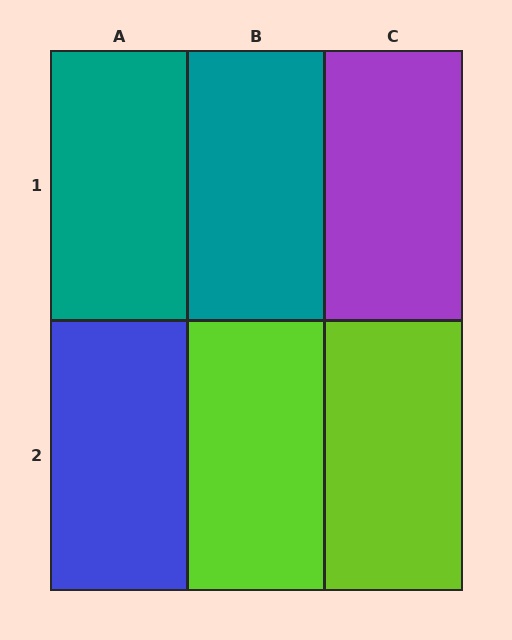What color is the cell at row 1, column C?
Purple.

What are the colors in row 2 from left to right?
Blue, lime, lime.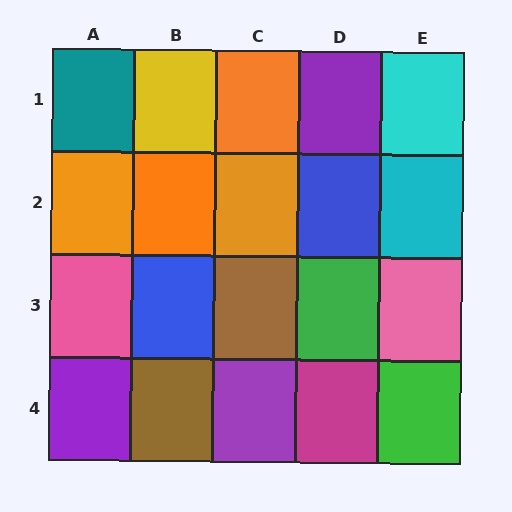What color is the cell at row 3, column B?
Blue.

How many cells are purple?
3 cells are purple.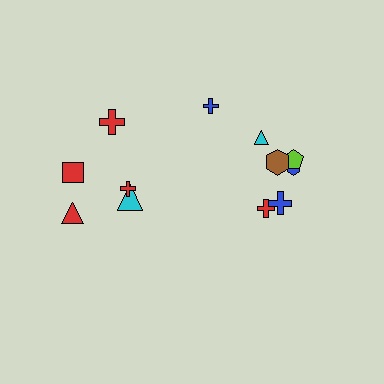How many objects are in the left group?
There are 5 objects.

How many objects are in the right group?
There are 7 objects.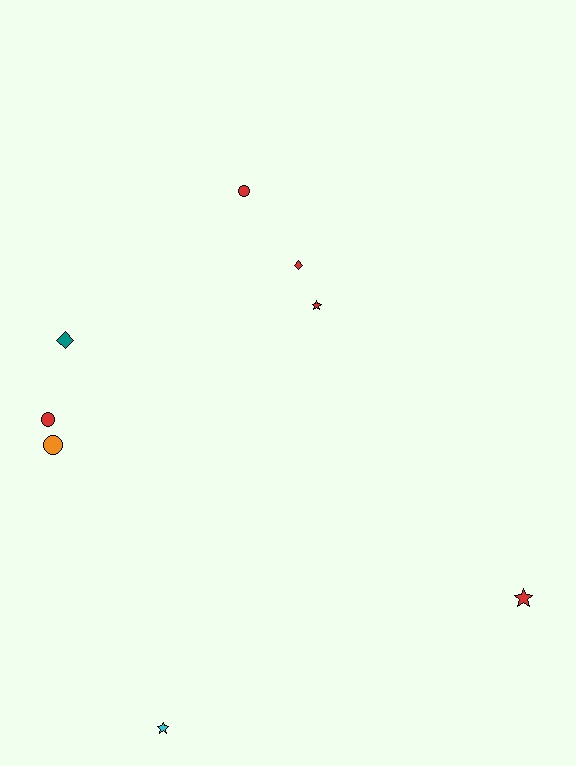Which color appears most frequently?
Red, with 5 objects.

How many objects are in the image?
There are 8 objects.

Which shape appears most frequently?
Circle, with 3 objects.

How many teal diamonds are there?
There is 1 teal diamond.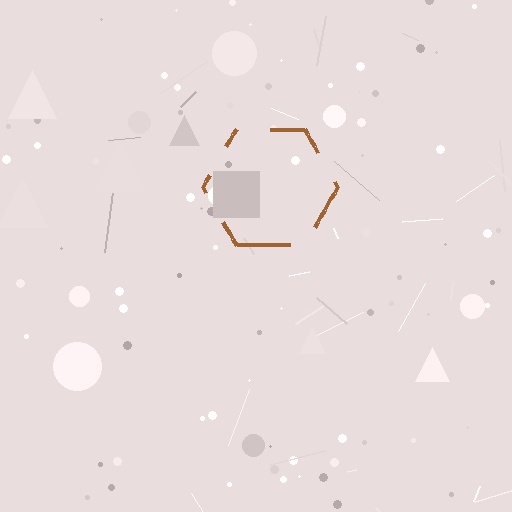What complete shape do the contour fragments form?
The contour fragments form a hexagon.